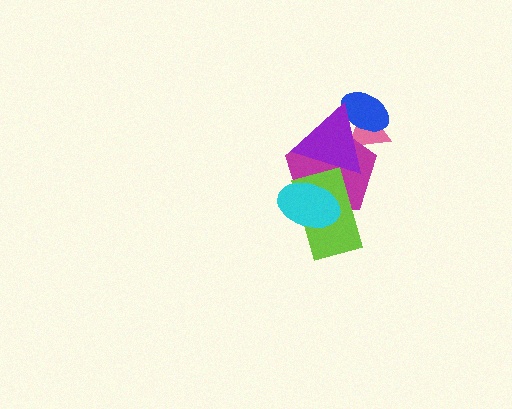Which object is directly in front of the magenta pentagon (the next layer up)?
The lime rectangle is directly in front of the magenta pentagon.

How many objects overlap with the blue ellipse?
2 objects overlap with the blue ellipse.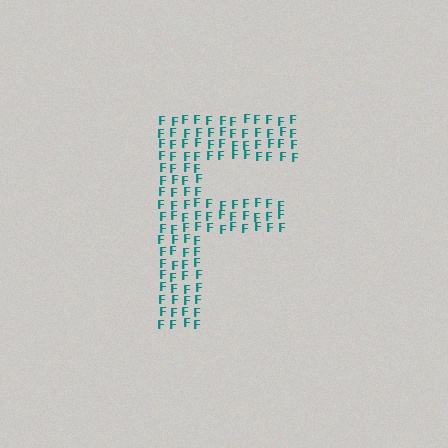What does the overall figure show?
The overall figure shows the letter F.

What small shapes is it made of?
It is made of small letter F's.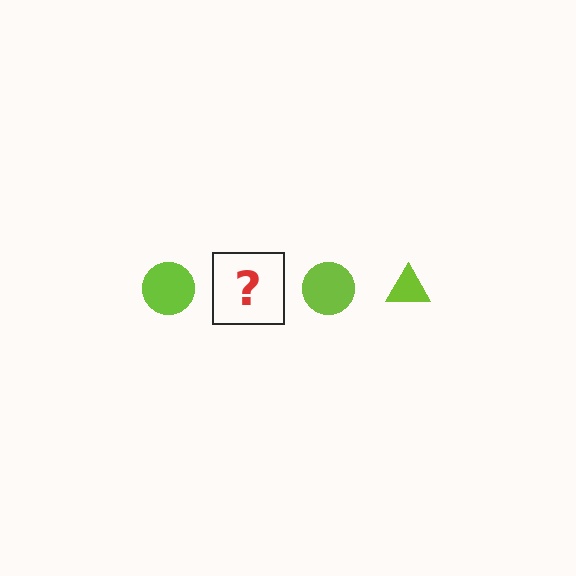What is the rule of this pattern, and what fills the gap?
The rule is that the pattern cycles through circle, triangle shapes in lime. The gap should be filled with a lime triangle.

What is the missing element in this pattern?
The missing element is a lime triangle.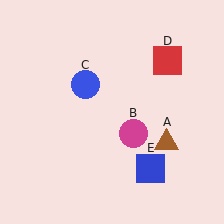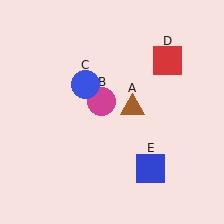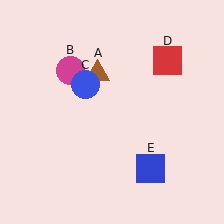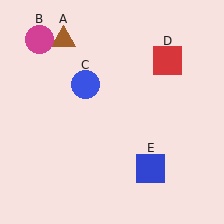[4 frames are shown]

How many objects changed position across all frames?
2 objects changed position: brown triangle (object A), magenta circle (object B).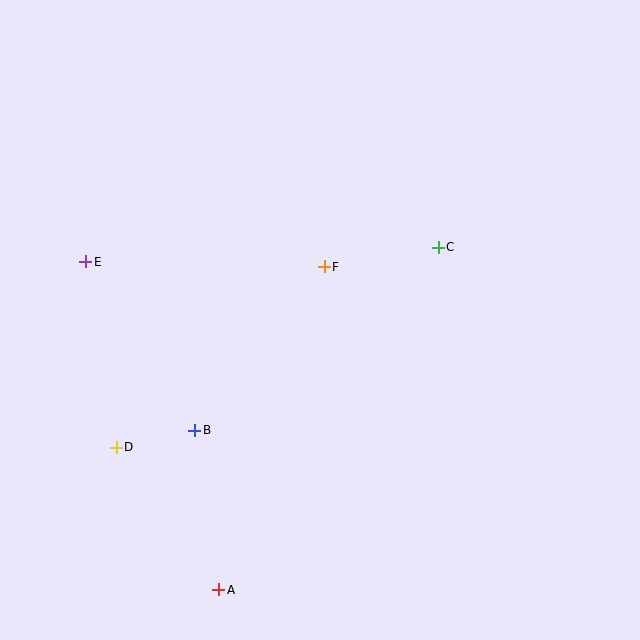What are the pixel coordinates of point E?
Point E is at (86, 262).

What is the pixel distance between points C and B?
The distance between C and B is 305 pixels.